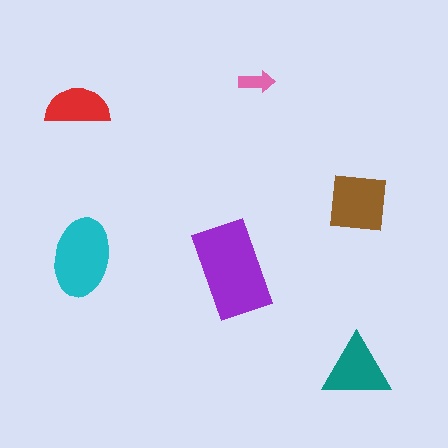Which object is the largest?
The purple rectangle.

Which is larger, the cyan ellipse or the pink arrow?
The cyan ellipse.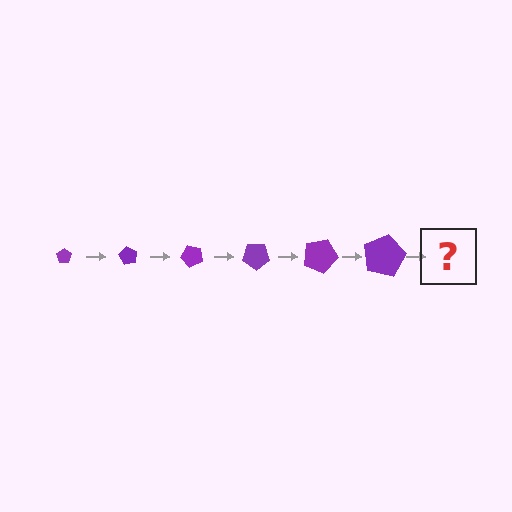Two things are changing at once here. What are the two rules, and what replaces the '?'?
The two rules are that the pentagon grows larger each step and it rotates 60 degrees each step. The '?' should be a pentagon, larger than the previous one and rotated 360 degrees from the start.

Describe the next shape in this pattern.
It should be a pentagon, larger than the previous one and rotated 360 degrees from the start.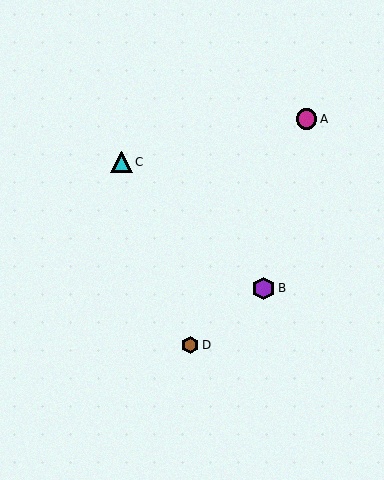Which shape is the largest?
The purple hexagon (labeled B) is the largest.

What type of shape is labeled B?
Shape B is a purple hexagon.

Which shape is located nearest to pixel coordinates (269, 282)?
The purple hexagon (labeled B) at (263, 288) is nearest to that location.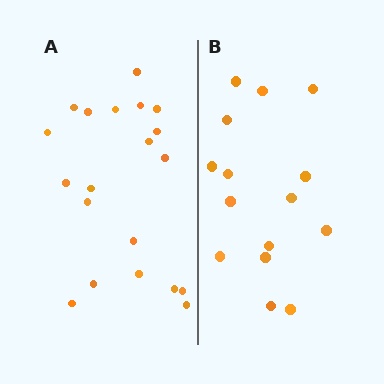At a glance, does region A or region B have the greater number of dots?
Region A (the left region) has more dots.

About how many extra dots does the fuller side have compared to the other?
Region A has about 5 more dots than region B.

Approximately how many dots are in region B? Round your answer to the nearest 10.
About 20 dots. (The exact count is 15, which rounds to 20.)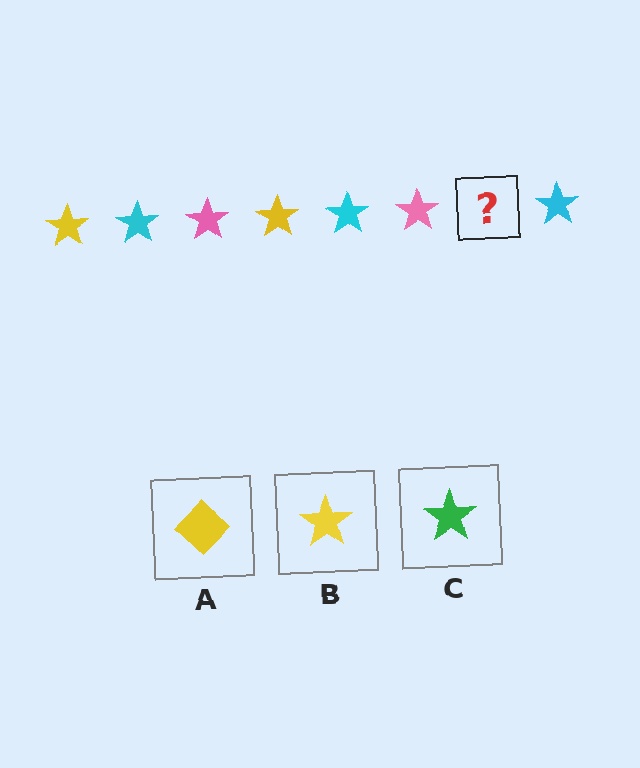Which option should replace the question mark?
Option B.